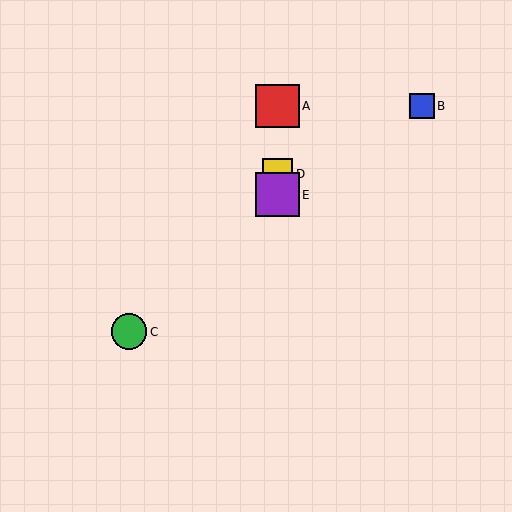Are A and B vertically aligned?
No, A is at x≈278 and B is at x≈422.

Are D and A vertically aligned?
Yes, both are at x≈278.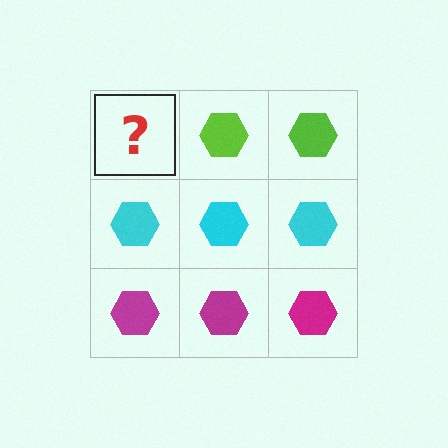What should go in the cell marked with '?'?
The missing cell should contain a lime hexagon.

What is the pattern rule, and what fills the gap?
The rule is that each row has a consistent color. The gap should be filled with a lime hexagon.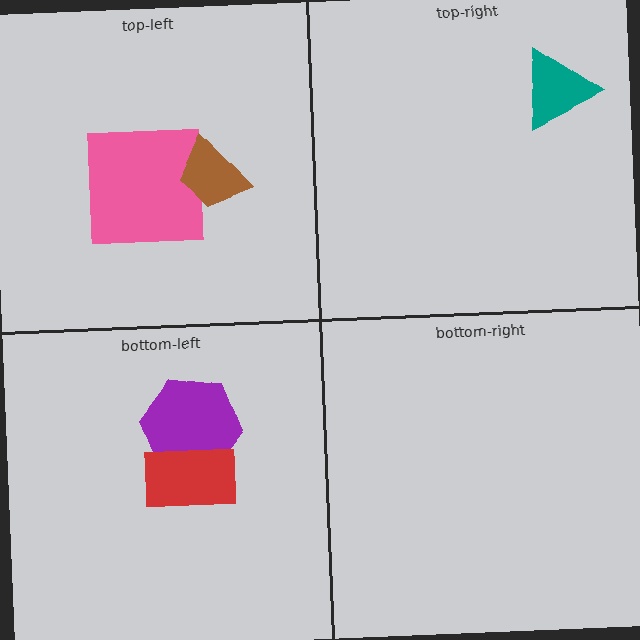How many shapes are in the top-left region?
2.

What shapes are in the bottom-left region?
The purple hexagon, the red rectangle.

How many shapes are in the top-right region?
1.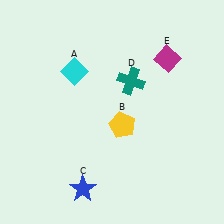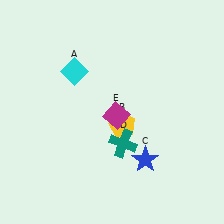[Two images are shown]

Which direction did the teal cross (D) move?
The teal cross (D) moved down.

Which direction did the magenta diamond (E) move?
The magenta diamond (E) moved down.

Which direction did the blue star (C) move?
The blue star (C) moved right.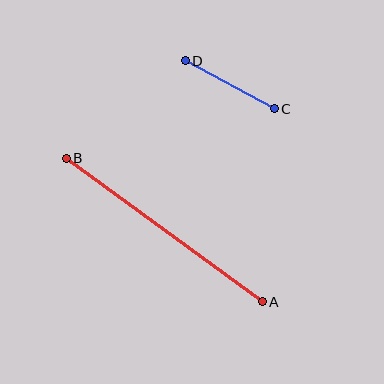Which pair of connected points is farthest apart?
Points A and B are farthest apart.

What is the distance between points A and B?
The distance is approximately 243 pixels.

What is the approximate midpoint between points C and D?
The midpoint is at approximately (230, 85) pixels.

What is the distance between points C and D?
The distance is approximately 101 pixels.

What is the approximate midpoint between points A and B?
The midpoint is at approximately (164, 230) pixels.